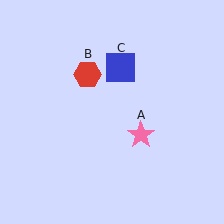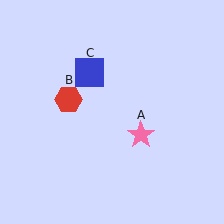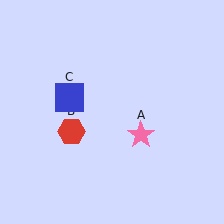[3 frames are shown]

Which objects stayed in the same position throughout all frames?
Pink star (object A) remained stationary.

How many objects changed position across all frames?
2 objects changed position: red hexagon (object B), blue square (object C).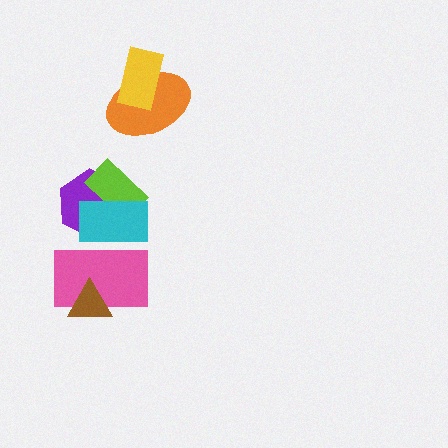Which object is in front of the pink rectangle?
The brown triangle is in front of the pink rectangle.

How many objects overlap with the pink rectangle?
2 objects overlap with the pink rectangle.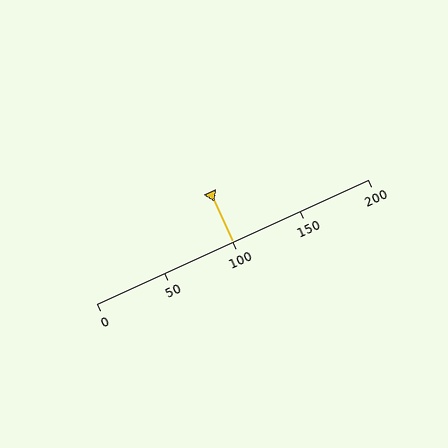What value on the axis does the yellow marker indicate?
The marker indicates approximately 100.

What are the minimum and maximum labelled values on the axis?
The axis runs from 0 to 200.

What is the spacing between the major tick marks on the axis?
The major ticks are spaced 50 apart.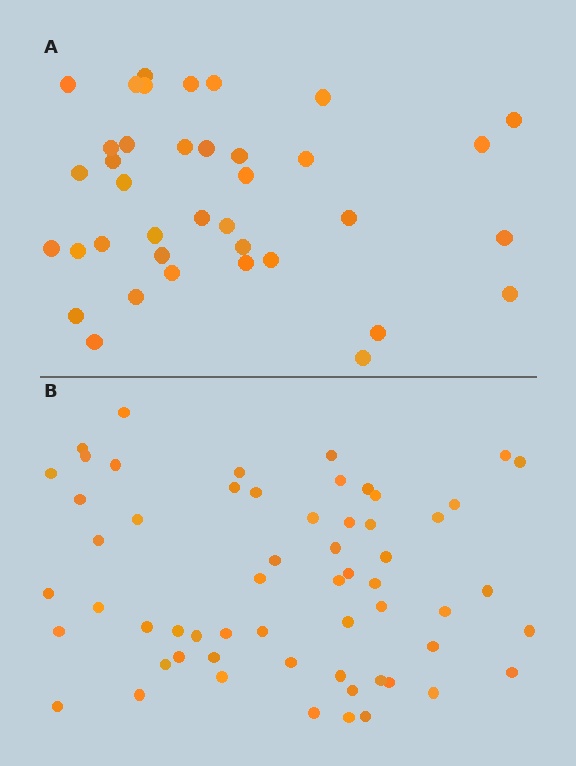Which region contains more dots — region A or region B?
Region B (the bottom region) has more dots.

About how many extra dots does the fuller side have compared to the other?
Region B has approximately 20 more dots than region A.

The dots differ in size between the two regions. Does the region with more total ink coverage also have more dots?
No. Region A has more total ink coverage because its dots are larger, but region B actually contains more individual dots. Total area can be misleading — the number of items is what matters here.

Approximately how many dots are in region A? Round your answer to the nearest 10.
About 40 dots. (The exact count is 38, which rounds to 40.)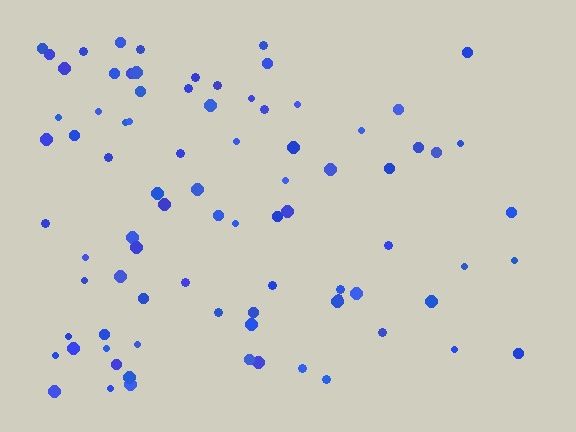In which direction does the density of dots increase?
From right to left, with the left side densest.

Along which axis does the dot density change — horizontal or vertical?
Horizontal.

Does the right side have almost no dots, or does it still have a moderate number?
Still a moderate number, just noticeably fewer than the left.